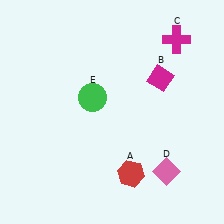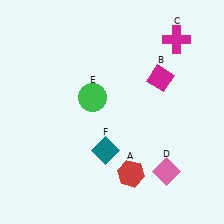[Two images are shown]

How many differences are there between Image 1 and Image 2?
There is 1 difference between the two images.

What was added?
A teal diamond (F) was added in Image 2.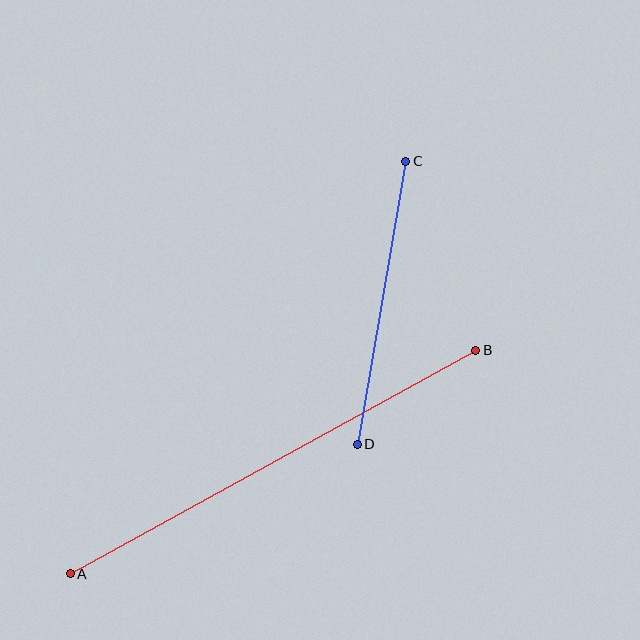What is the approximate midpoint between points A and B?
The midpoint is at approximately (273, 462) pixels.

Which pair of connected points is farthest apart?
Points A and B are farthest apart.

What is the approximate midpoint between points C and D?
The midpoint is at approximately (382, 303) pixels.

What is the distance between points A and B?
The distance is approximately 462 pixels.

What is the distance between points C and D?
The distance is approximately 287 pixels.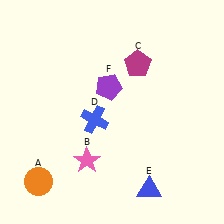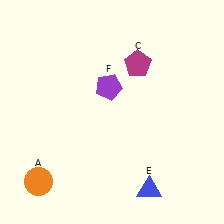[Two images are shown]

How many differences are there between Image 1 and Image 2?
There are 2 differences between the two images.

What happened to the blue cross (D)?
The blue cross (D) was removed in Image 2. It was in the bottom-left area of Image 1.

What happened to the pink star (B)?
The pink star (B) was removed in Image 2. It was in the bottom-left area of Image 1.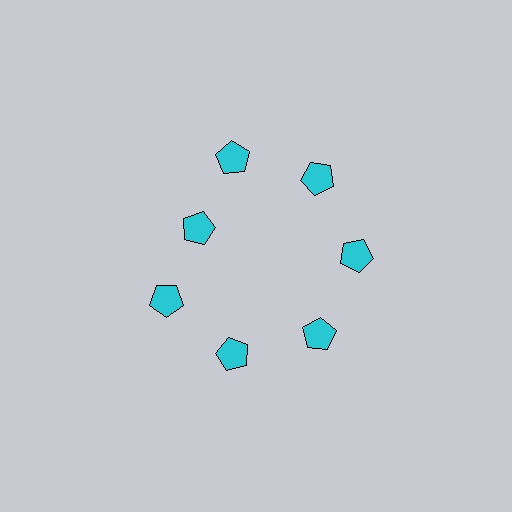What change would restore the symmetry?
The symmetry would be restored by moving it outward, back onto the ring so that all 7 pentagons sit at equal angles and equal distance from the center.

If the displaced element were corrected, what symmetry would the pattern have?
It would have 7-fold rotational symmetry — the pattern would map onto itself every 51 degrees.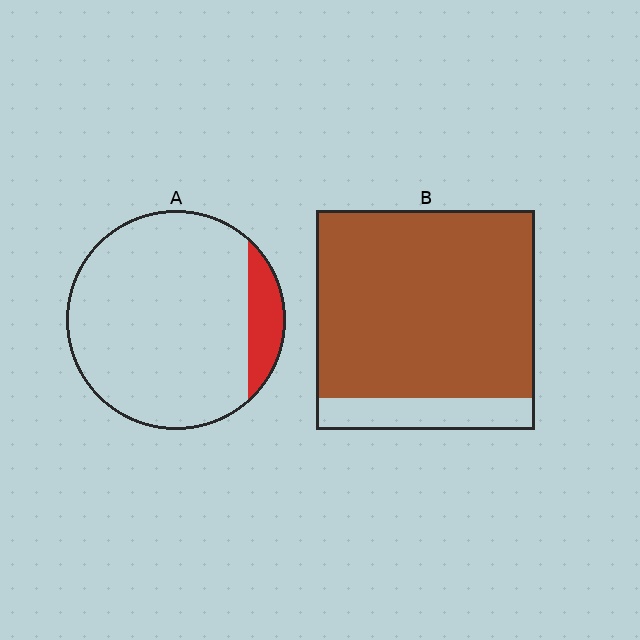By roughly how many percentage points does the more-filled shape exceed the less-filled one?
By roughly 75 percentage points (B over A).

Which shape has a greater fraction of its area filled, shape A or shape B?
Shape B.